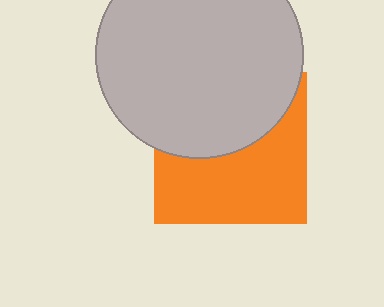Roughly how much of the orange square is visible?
About half of it is visible (roughly 54%).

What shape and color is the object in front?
The object in front is a light gray circle.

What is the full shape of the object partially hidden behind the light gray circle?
The partially hidden object is an orange square.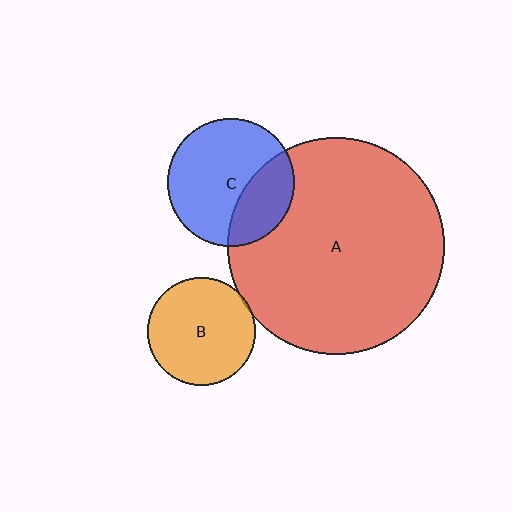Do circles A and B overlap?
Yes.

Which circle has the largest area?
Circle A (red).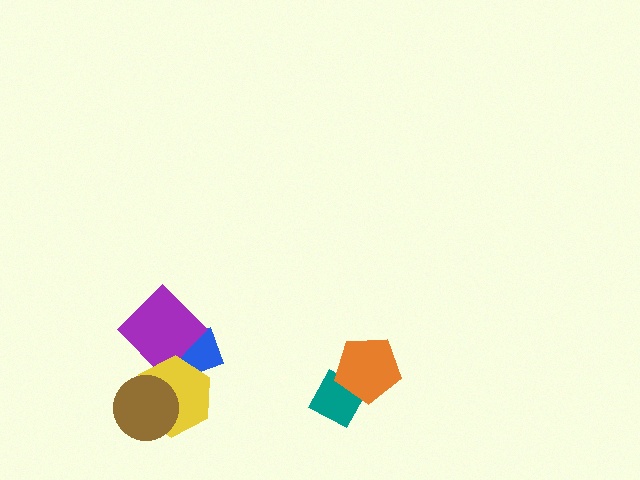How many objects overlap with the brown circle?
1 object overlaps with the brown circle.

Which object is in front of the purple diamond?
The yellow hexagon is in front of the purple diamond.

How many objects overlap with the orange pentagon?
1 object overlaps with the orange pentagon.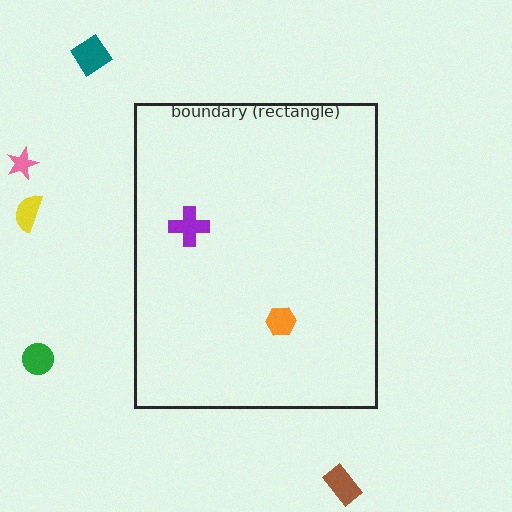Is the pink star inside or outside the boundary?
Outside.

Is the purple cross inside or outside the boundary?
Inside.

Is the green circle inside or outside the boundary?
Outside.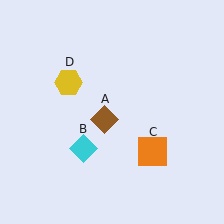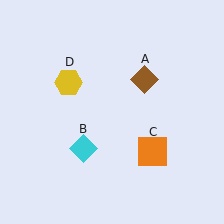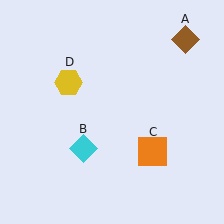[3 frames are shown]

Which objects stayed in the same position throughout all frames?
Cyan diamond (object B) and orange square (object C) and yellow hexagon (object D) remained stationary.